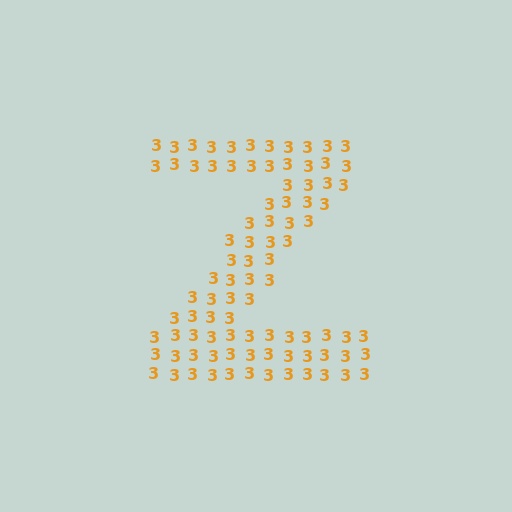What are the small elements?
The small elements are digit 3's.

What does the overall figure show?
The overall figure shows the letter Z.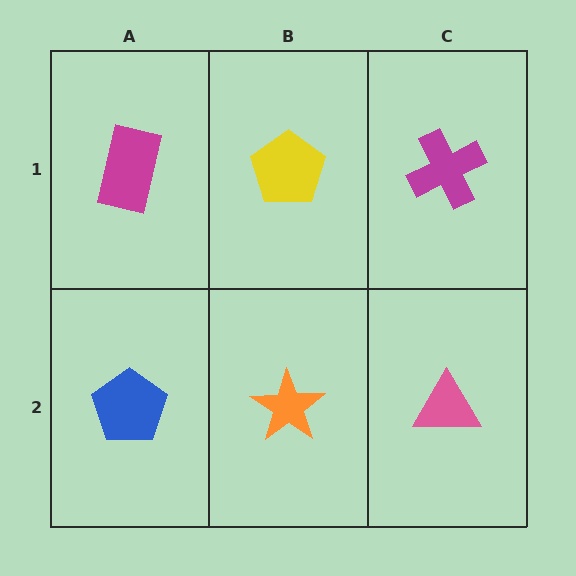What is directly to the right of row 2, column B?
A pink triangle.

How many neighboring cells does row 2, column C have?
2.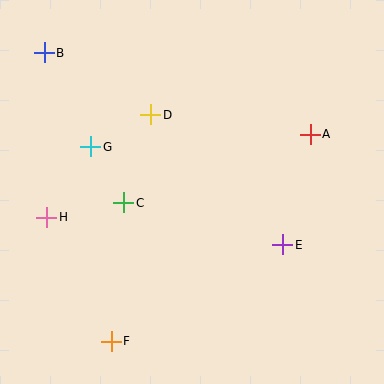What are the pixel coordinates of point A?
Point A is at (310, 134).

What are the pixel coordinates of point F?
Point F is at (111, 341).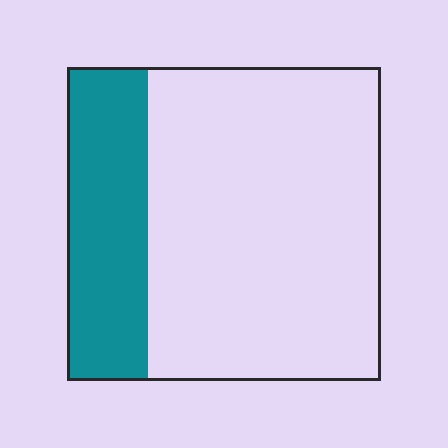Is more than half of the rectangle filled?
No.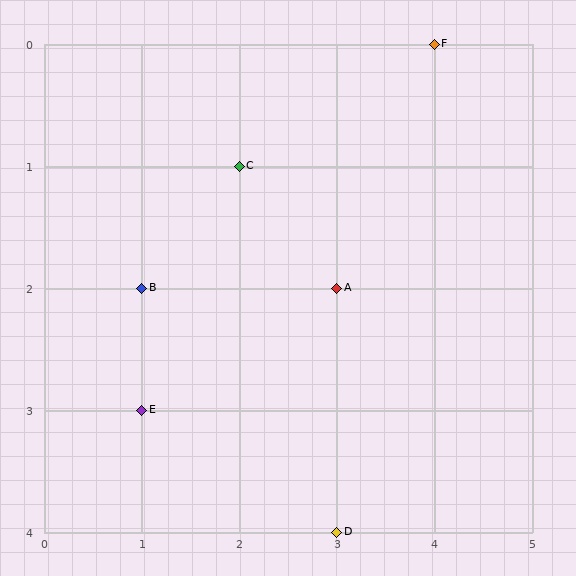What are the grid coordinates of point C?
Point C is at grid coordinates (2, 1).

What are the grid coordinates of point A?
Point A is at grid coordinates (3, 2).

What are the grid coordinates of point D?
Point D is at grid coordinates (3, 4).